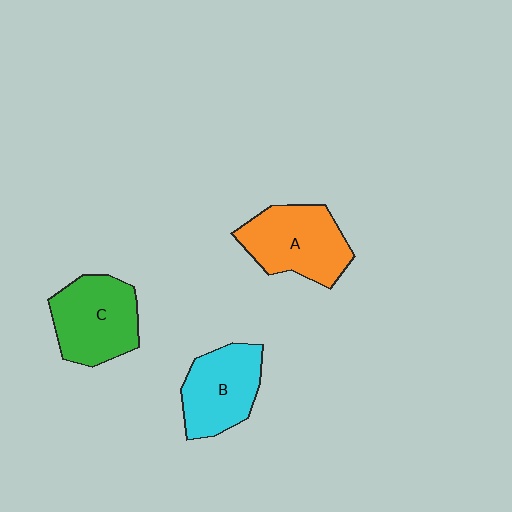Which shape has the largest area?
Shape A (orange).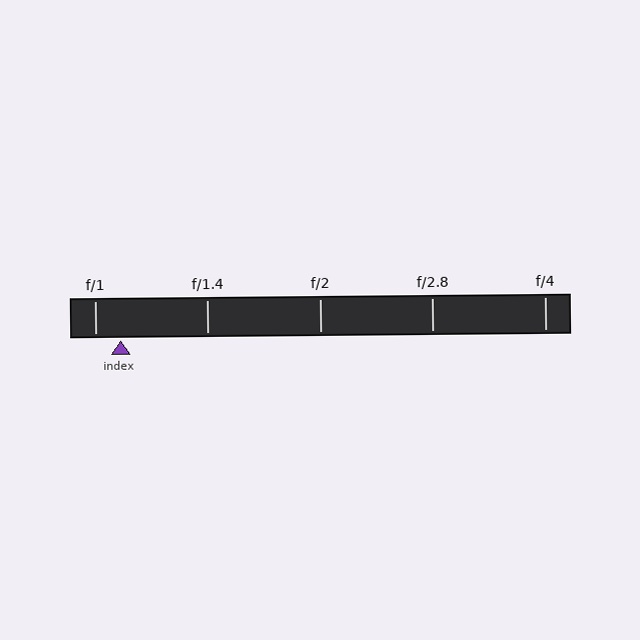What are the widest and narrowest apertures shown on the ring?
The widest aperture shown is f/1 and the narrowest is f/4.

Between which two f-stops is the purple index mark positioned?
The index mark is between f/1 and f/1.4.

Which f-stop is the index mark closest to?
The index mark is closest to f/1.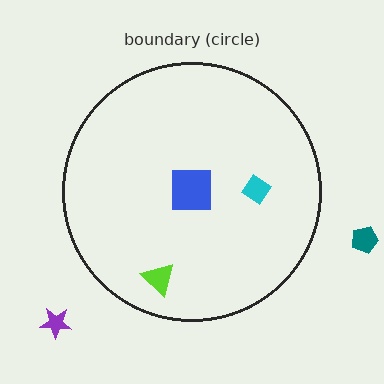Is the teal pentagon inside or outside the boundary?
Outside.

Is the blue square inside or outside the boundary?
Inside.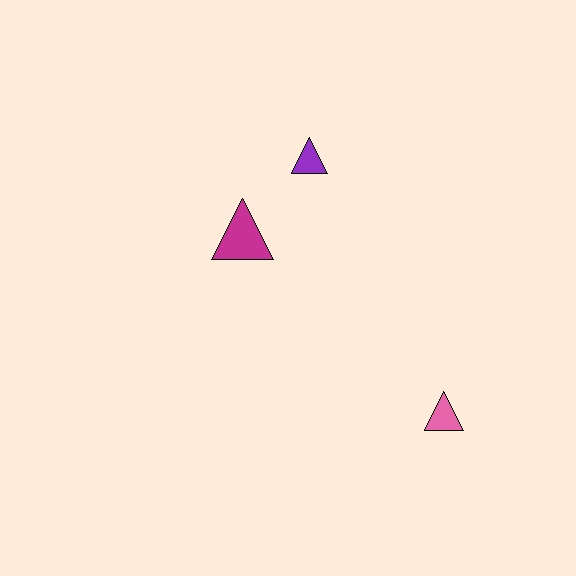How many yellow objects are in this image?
There are no yellow objects.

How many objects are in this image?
There are 3 objects.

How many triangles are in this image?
There are 3 triangles.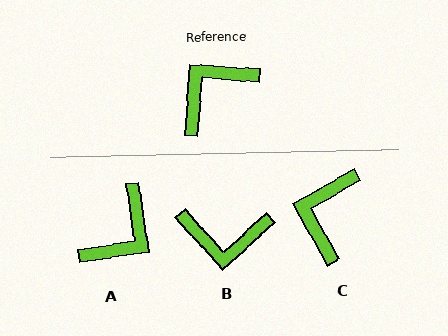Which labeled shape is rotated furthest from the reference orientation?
A, about 167 degrees away.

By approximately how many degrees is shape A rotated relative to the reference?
Approximately 167 degrees clockwise.